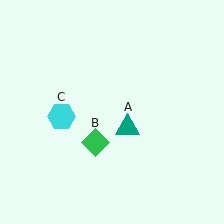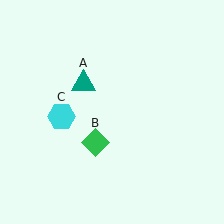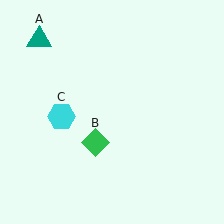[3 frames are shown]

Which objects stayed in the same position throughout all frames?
Green diamond (object B) and cyan hexagon (object C) remained stationary.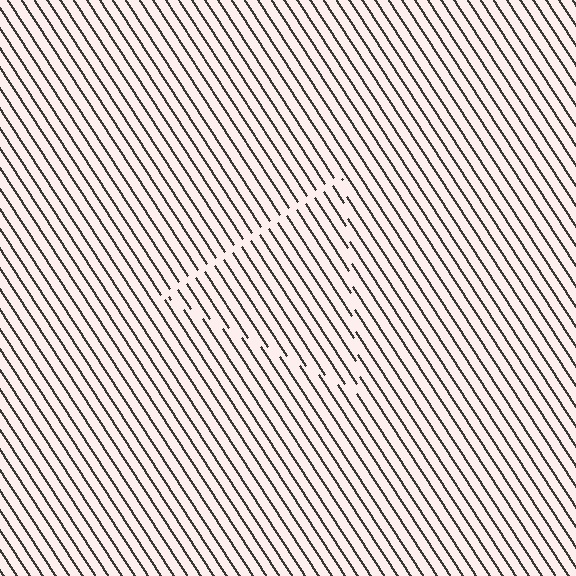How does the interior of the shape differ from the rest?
The interior of the shape contains the same grating, shifted by half a period — the contour is defined by the phase discontinuity where line-ends from the inner and outer gratings abut.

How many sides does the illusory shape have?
3 sides — the line-ends trace a triangle.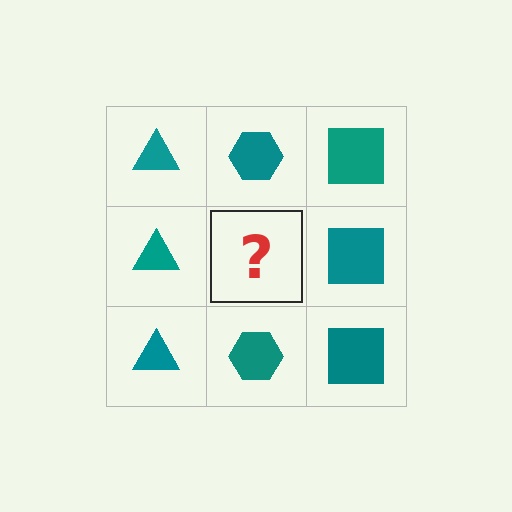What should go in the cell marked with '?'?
The missing cell should contain a teal hexagon.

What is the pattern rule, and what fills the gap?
The rule is that each column has a consistent shape. The gap should be filled with a teal hexagon.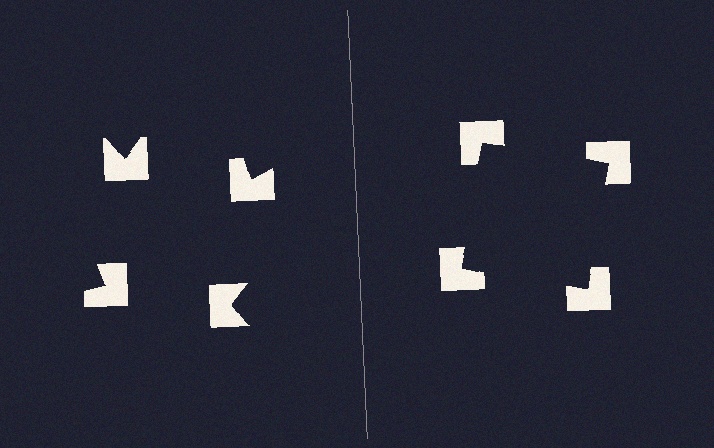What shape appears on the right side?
An illusory square.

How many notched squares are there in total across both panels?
8 — 4 on each side.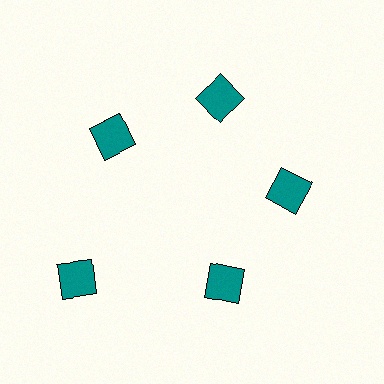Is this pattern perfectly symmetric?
No. The 5 teal diamonds are arranged in a ring, but one element near the 8 o'clock position is pushed outward from the center, breaking the 5-fold rotational symmetry.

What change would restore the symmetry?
The symmetry would be restored by moving it inward, back onto the ring so that all 5 diamonds sit at equal angles and equal distance from the center.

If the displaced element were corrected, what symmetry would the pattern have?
It would have 5-fold rotational symmetry — the pattern would map onto itself every 72 degrees.